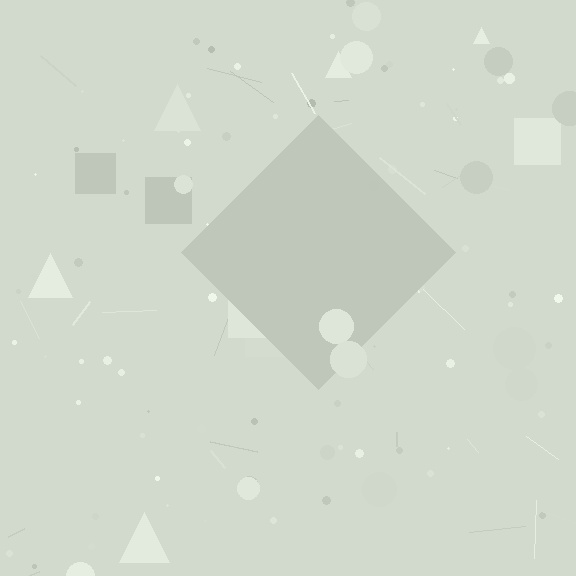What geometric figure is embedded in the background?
A diamond is embedded in the background.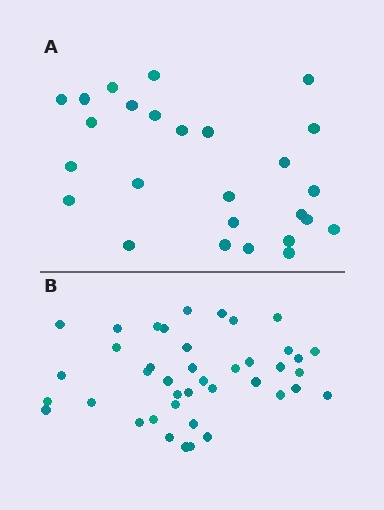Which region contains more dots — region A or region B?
Region B (the bottom region) has more dots.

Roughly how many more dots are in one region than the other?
Region B has approximately 15 more dots than region A.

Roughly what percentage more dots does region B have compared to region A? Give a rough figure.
About 60% more.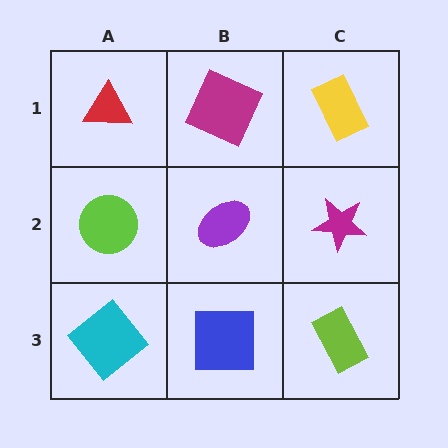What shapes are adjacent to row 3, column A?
A lime circle (row 2, column A), a blue square (row 3, column B).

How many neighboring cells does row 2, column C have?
3.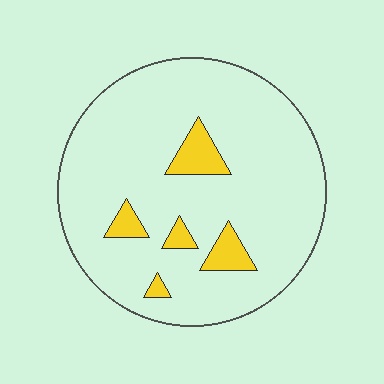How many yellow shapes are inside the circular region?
5.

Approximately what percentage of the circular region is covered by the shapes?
Approximately 10%.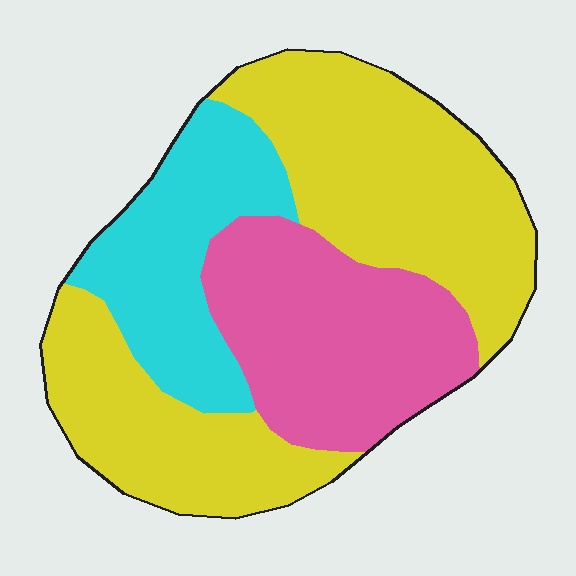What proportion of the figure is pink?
Pink takes up between a quarter and a half of the figure.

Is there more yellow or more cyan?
Yellow.